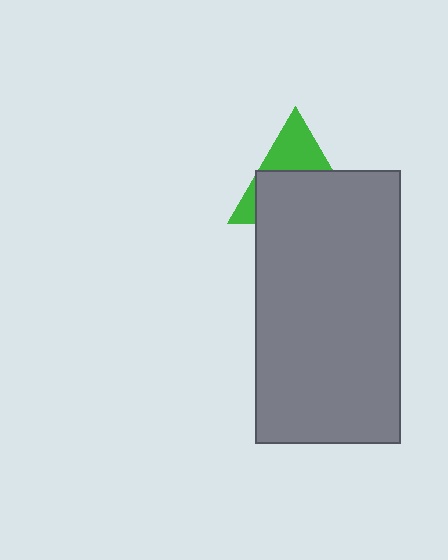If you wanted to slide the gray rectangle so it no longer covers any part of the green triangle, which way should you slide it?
Slide it down — that is the most direct way to separate the two shapes.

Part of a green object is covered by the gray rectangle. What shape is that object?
It is a triangle.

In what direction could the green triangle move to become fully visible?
The green triangle could move up. That would shift it out from behind the gray rectangle entirely.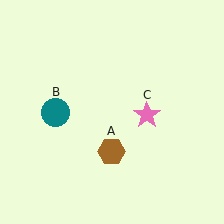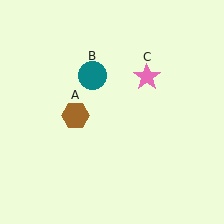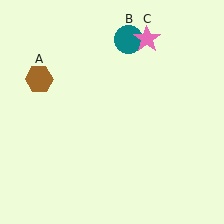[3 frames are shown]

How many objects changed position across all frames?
3 objects changed position: brown hexagon (object A), teal circle (object B), pink star (object C).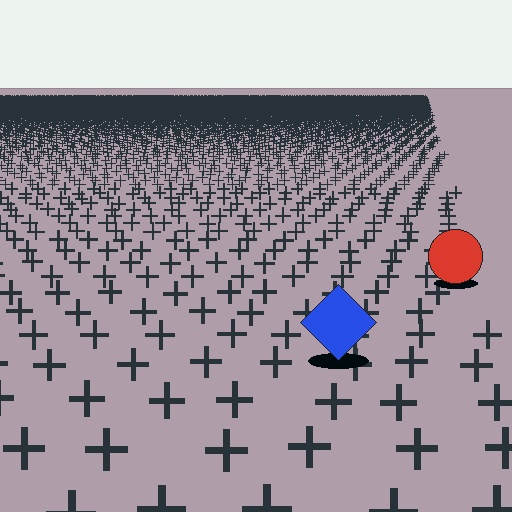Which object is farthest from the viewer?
The red circle is farthest from the viewer. It appears smaller and the ground texture around it is denser.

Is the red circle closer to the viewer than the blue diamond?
No. The blue diamond is closer — you can tell from the texture gradient: the ground texture is coarser near it.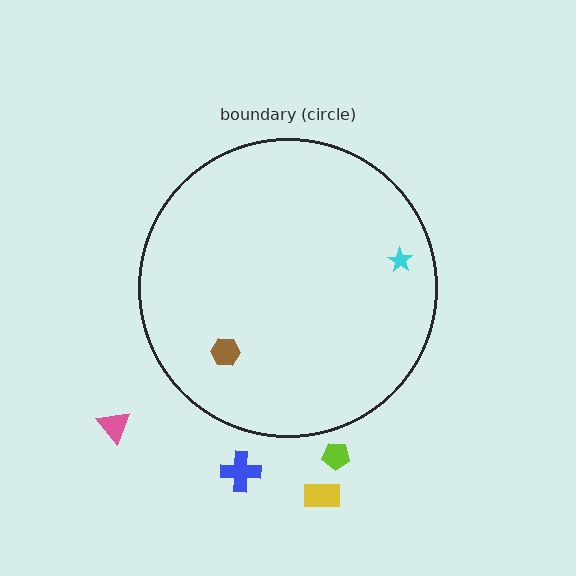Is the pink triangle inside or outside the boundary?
Outside.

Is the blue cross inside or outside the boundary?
Outside.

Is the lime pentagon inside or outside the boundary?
Outside.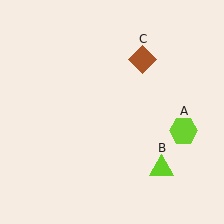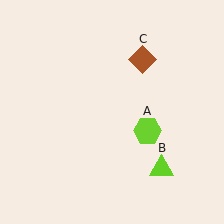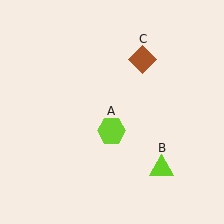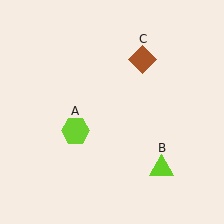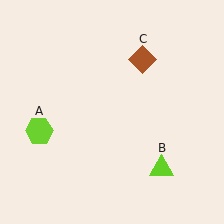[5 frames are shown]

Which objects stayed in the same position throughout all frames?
Lime triangle (object B) and brown diamond (object C) remained stationary.